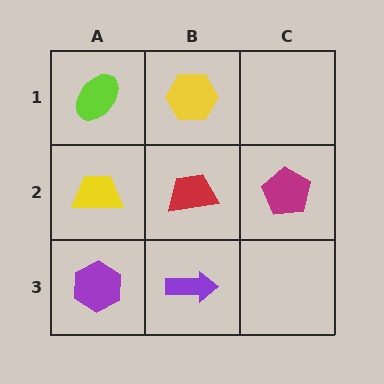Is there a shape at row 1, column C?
No, that cell is empty.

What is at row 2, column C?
A magenta pentagon.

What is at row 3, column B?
A purple arrow.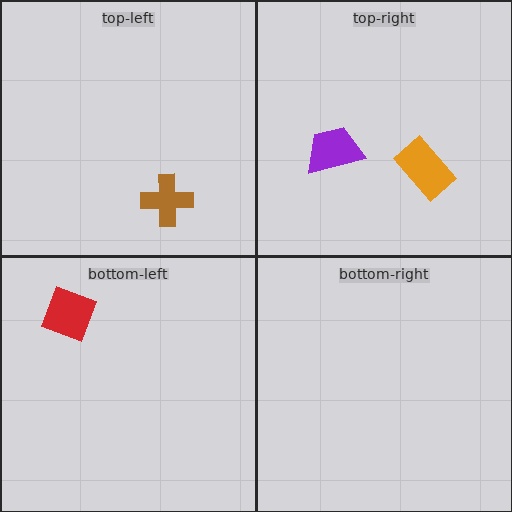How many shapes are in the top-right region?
2.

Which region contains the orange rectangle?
The top-right region.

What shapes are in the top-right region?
The orange rectangle, the purple trapezoid.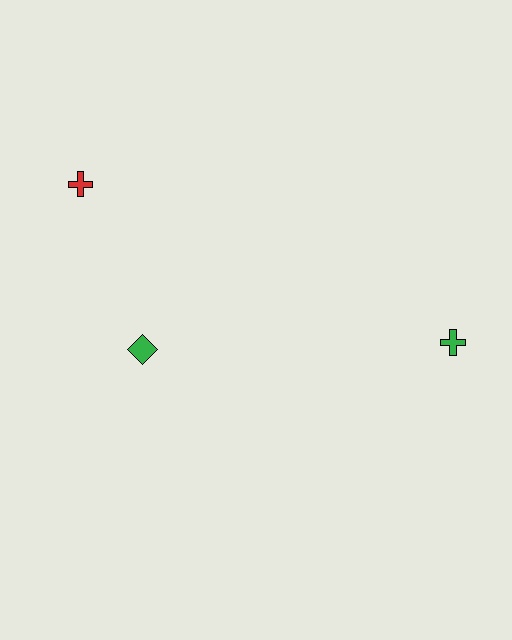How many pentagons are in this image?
There are no pentagons.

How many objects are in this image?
There are 3 objects.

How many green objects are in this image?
There are 2 green objects.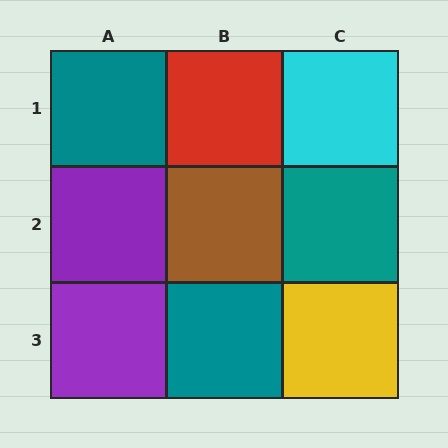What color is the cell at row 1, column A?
Teal.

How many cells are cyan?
1 cell is cyan.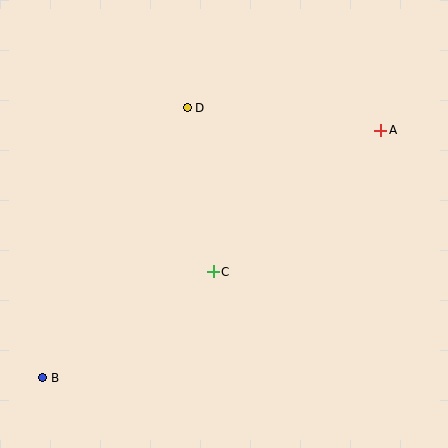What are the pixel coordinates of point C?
Point C is at (213, 272).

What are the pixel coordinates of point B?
Point B is at (43, 378).